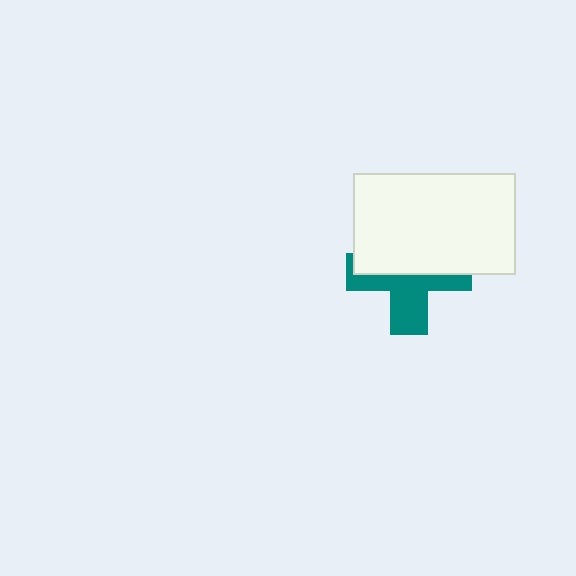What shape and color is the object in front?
The object in front is a white rectangle.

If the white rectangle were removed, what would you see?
You would see the complete teal cross.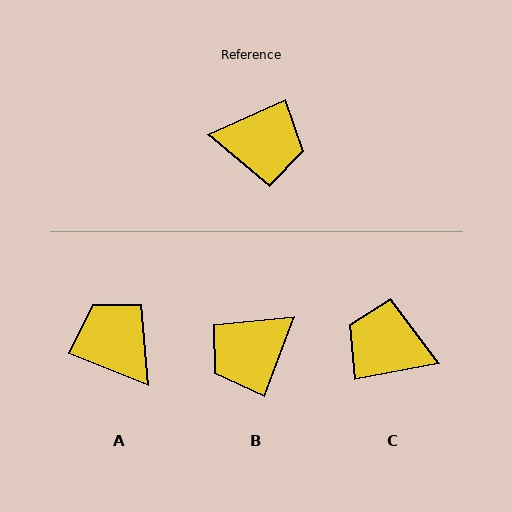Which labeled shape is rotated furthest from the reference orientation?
C, about 167 degrees away.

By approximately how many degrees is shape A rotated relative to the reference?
Approximately 135 degrees counter-clockwise.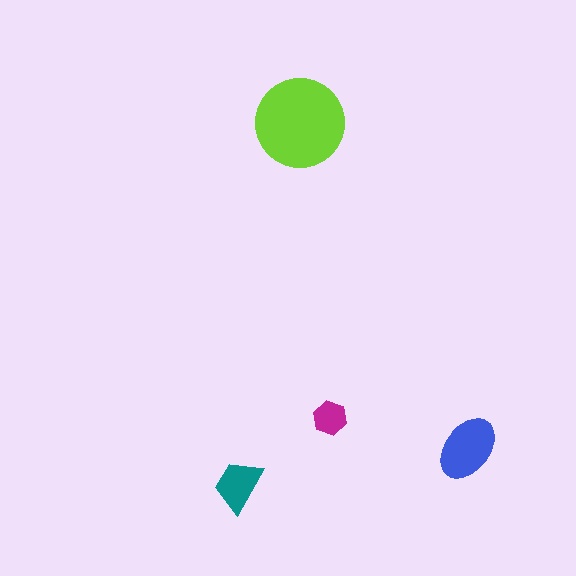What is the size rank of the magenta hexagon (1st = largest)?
4th.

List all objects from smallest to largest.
The magenta hexagon, the teal trapezoid, the blue ellipse, the lime circle.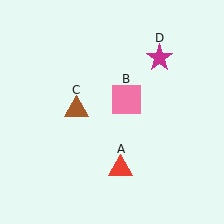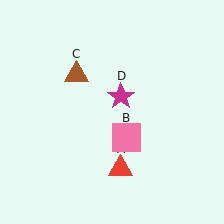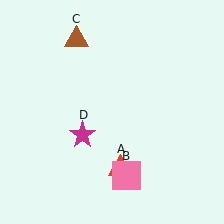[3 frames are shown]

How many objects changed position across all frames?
3 objects changed position: pink square (object B), brown triangle (object C), magenta star (object D).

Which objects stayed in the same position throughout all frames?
Red triangle (object A) remained stationary.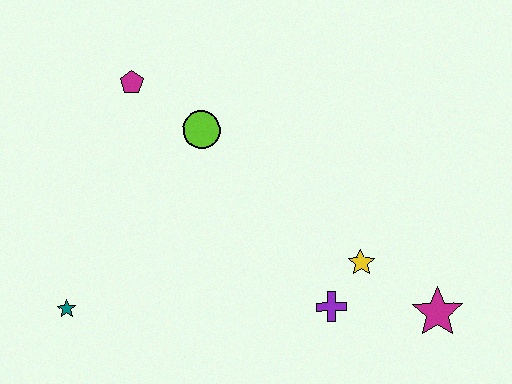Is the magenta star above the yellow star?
No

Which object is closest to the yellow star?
The purple cross is closest to the yellow star.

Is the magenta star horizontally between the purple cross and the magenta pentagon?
No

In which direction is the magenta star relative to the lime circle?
The magenta star is to the right of the lime circle.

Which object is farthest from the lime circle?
The magenta star is farthest from the lime circle.